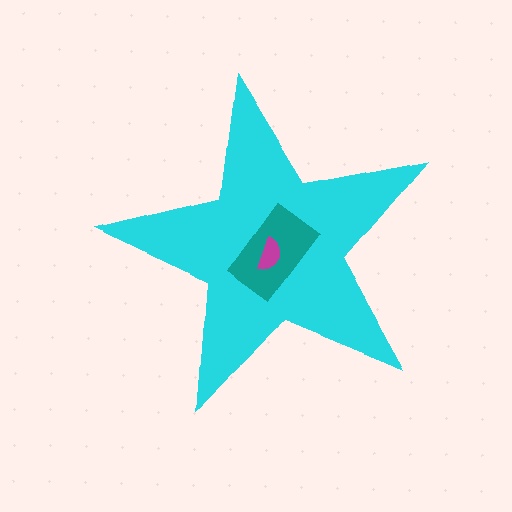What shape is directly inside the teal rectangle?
The magenta semicircle.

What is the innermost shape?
The magenta semicircle.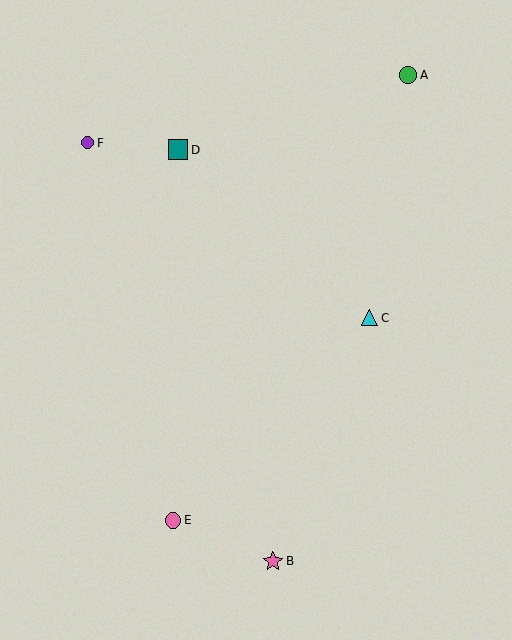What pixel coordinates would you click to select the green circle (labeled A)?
Click at (408, 75) to select the green circle A.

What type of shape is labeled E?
Shape E is a pink circle.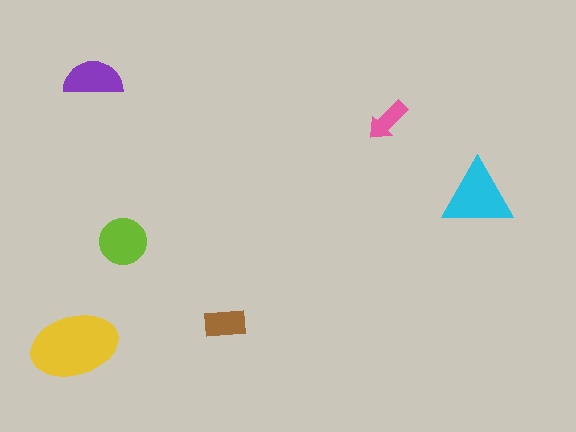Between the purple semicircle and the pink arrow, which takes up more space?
The purple semicircle.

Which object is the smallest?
The pink arrow.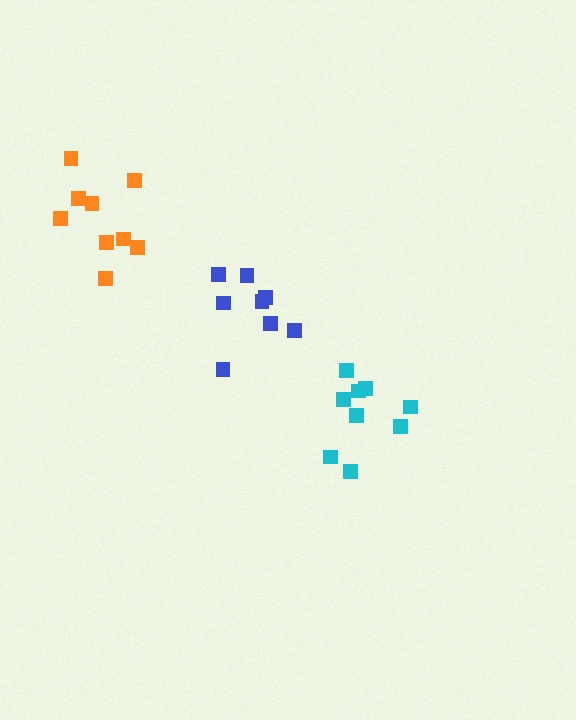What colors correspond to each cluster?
The clusters are colored: orange, blue, cyan.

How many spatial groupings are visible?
There are 3 spatial groupings.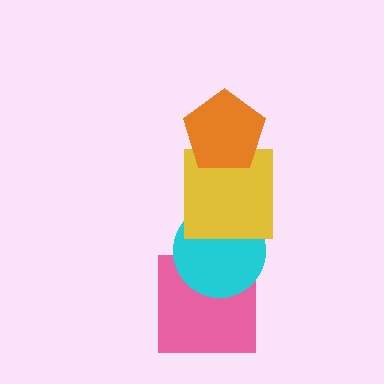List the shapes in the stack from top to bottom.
From top to bottom: the orange pentagon, the yellow square, the cyan circle, the pink square.